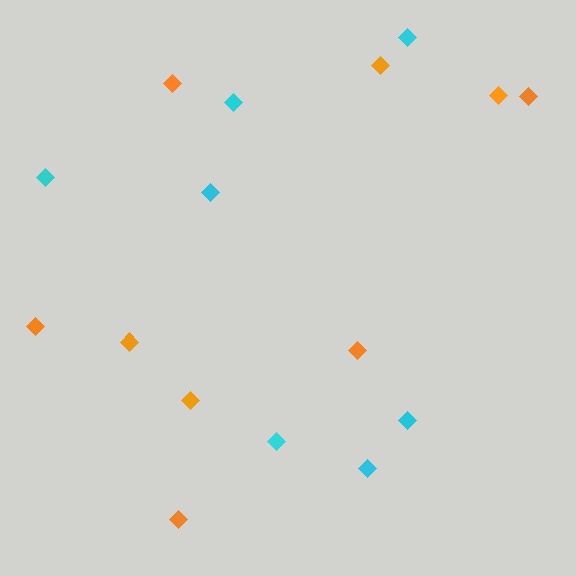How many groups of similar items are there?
There are 2 groups: one group of orange diamonds (9) and one group of cyan diamonds (7).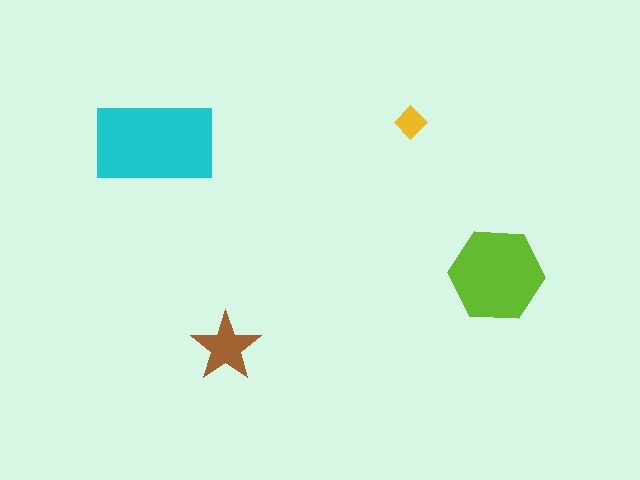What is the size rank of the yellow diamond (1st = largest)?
4th.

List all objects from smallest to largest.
The yellow diamond, the brown star, the lime hexagon, the cyan rectangle.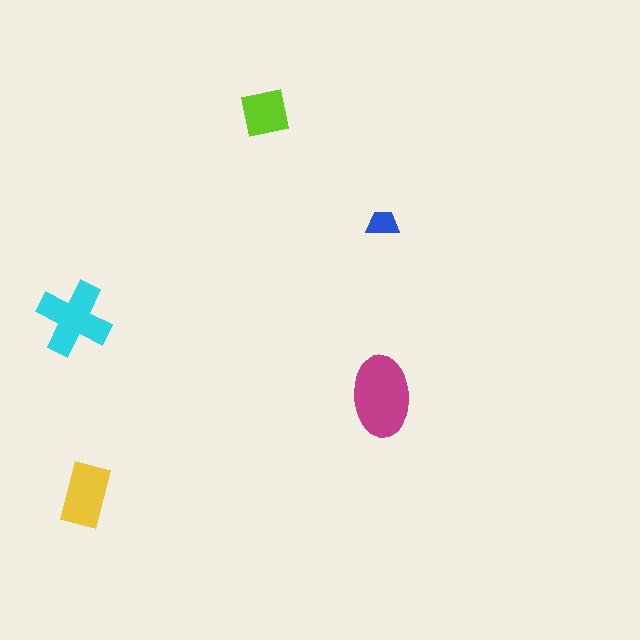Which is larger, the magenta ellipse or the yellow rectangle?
The magenta ellipse.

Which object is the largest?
The magenta ellipse.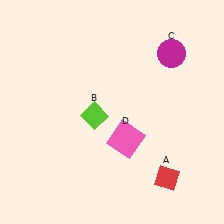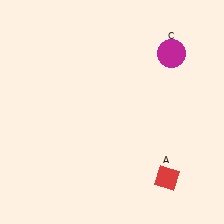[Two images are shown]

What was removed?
The pink square (D), the lime diamond (B) were removed in Image 2.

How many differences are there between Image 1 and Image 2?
There are 2 differences between the two images.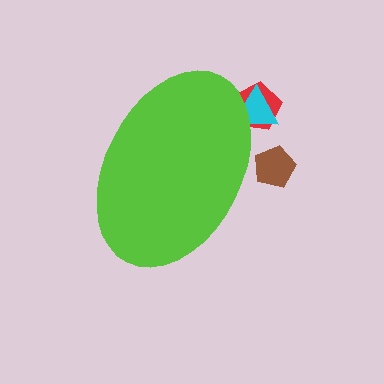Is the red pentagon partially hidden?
Yes, the red pentagon is partially hidden behind the lime ellipse.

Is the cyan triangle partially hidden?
Yes, the cyan triangle is partially hidden behind the lime ellipse.